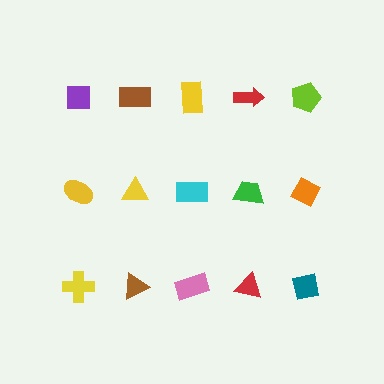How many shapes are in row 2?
5 shapes.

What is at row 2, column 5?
An orange diamond.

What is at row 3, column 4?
A red triangle.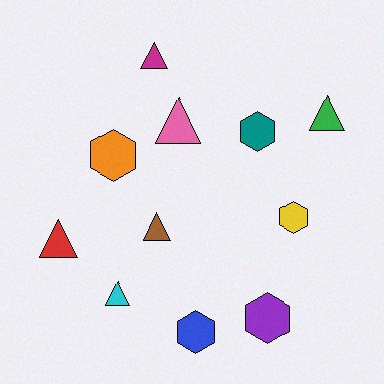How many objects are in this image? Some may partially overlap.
There are 11 objects.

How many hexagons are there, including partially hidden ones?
There are 5 hexagons.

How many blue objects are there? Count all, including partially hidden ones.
There is 1 blue object.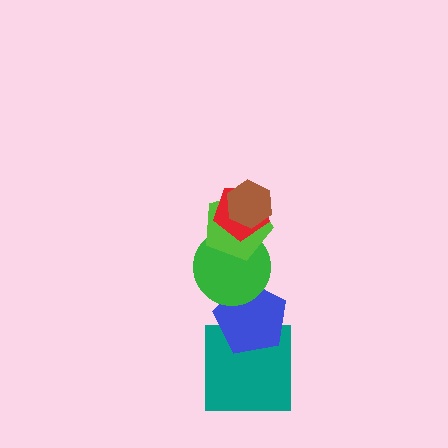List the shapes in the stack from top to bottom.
From top to bottom: the brown hexagon, the red pentagon, the lime pentagon, the green circle, the blue pentagon, the teal square.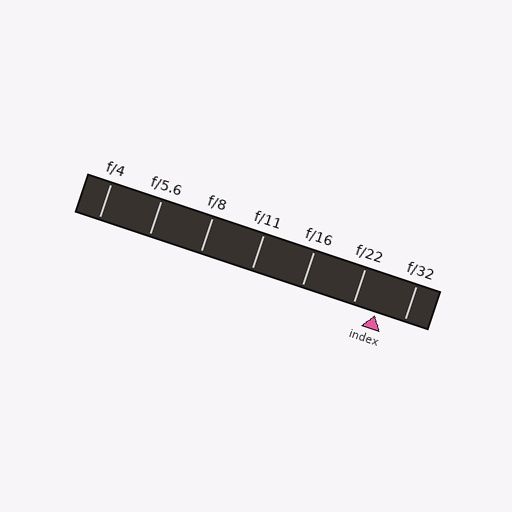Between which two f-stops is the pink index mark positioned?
The index mark is between f/22 and f/32.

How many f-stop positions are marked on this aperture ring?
There are 7 f-stop positions marked.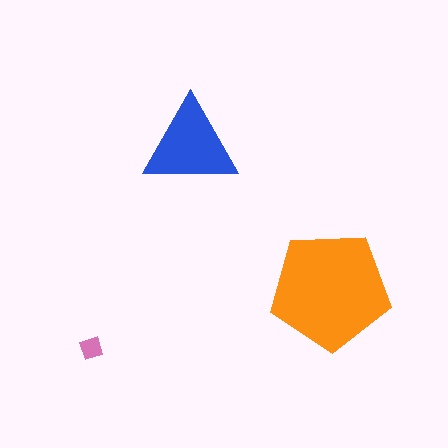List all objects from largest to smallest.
The orange pentagon, the blue triangle, the pink diamond.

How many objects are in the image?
There are 3 objects in the image.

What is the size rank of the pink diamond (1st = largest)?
3rd.